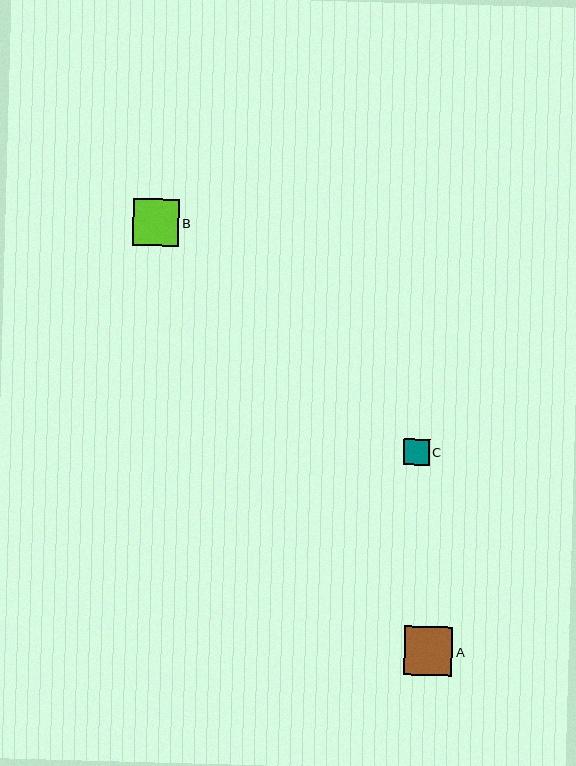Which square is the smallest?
Square C is the smallest with a size of approximately 26 pixels.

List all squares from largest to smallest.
From largest to smallest: A, B, C.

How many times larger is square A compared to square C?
Square A is approximately 1.9 times the size of square C.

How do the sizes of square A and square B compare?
Square A and square B are approximately the same size.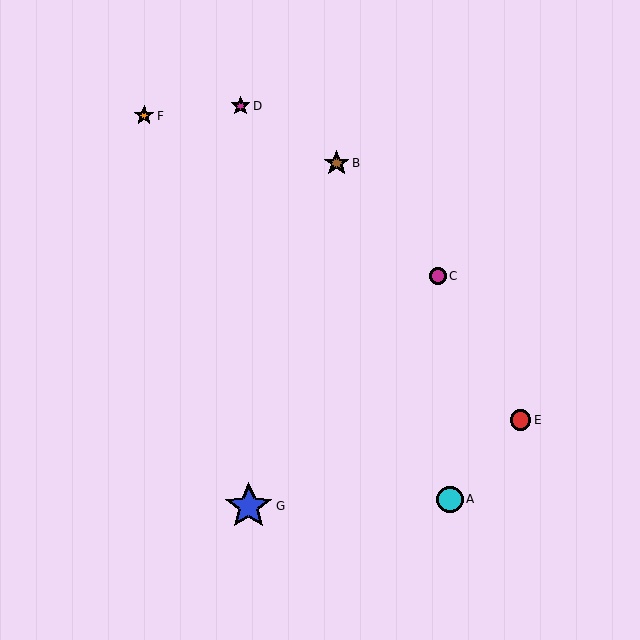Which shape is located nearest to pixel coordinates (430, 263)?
The magenta circle (labeled C) at (438, 276) is nearest to that location.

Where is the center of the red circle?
The center of the red circle is at (521, 420).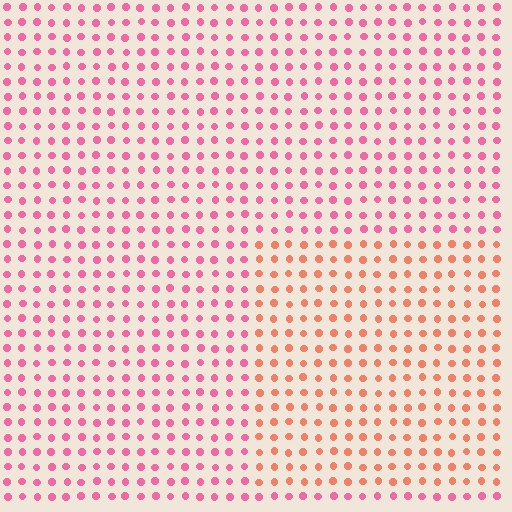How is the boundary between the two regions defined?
The boundary is defined purely by a slight shift in hue (about 37 degrees). Spacing, size, and orientation are identical on both sides.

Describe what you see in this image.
The image is filled with small pink elements in a uniform arrangement. A rectangle-shaped region is visible where the elements are tinted to a slightly different hue, forming a subtle color boundary.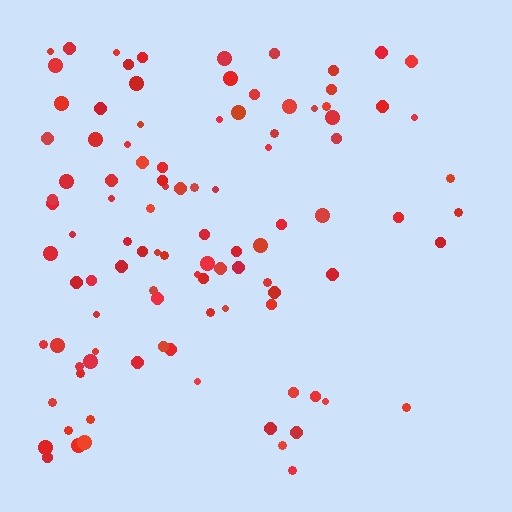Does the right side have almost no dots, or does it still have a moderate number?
Still a moderate number, just noticeably fewer than the left.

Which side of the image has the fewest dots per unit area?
The right.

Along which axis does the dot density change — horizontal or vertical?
Horizontal.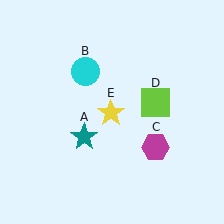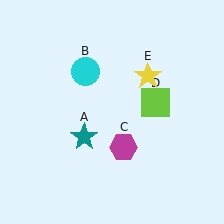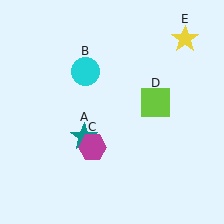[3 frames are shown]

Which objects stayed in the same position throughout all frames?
Teal star (object A) and cyan circle (object B) and lime square (object D) remained stationary.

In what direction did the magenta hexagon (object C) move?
The magenta hexagon (object C) moved left.